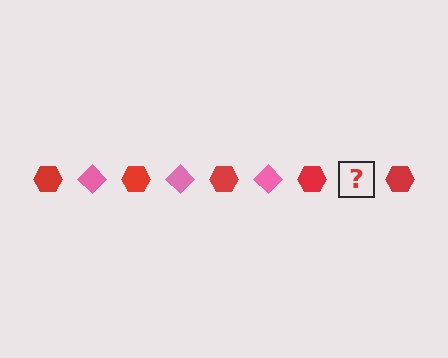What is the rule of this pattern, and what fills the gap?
The rule is that the pattern alternates between red hexagon and pink diamond. The gap should be filled with a pink diamond.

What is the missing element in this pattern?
The missing element is a pink diamond.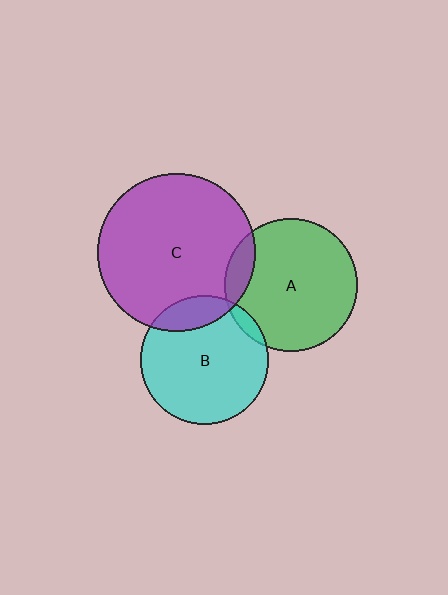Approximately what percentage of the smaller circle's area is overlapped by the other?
Approximately 5%.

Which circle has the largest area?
Circle C (purple).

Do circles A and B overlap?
Yes.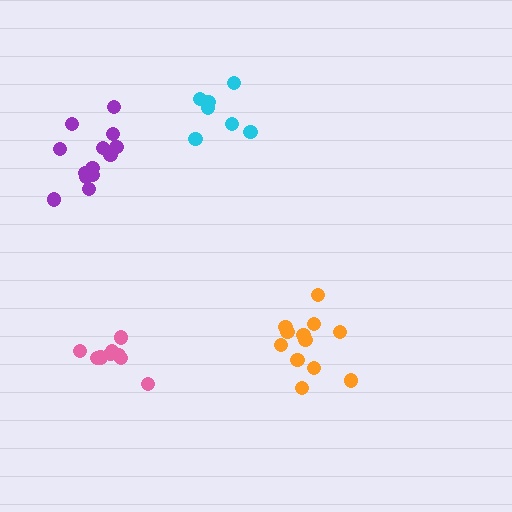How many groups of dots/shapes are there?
There are 4 groups.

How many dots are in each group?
Group 1: 7 dots, Group 2: 12 dots, Group 3: 13 dots, Group 4: 10 dots (42 total).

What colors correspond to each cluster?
The clusters are colored: cyan, orange, purple, pink.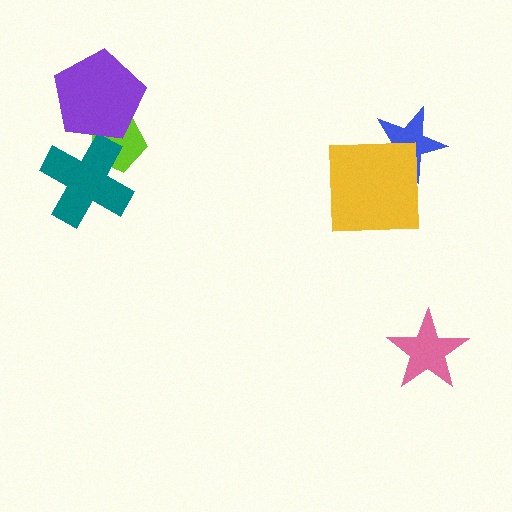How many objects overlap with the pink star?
0 objects overlap with the pink star.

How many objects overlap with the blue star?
1 object overlaps with the blue star.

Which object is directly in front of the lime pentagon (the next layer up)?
The teal cross is directly in front of the lime pentagon.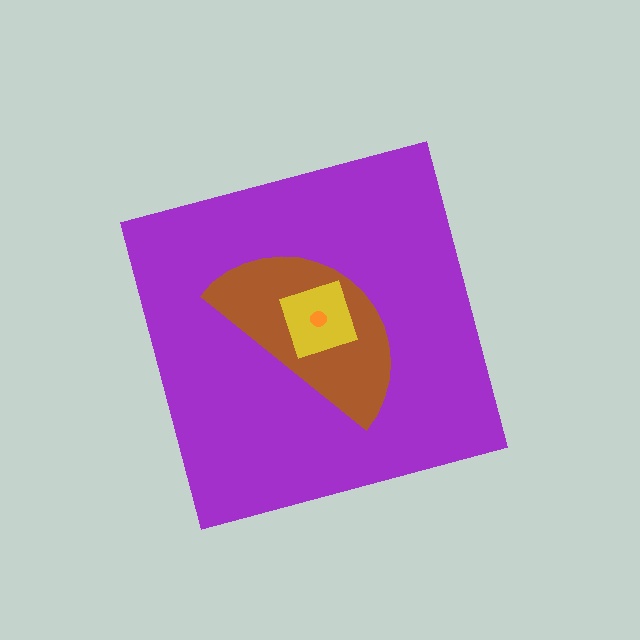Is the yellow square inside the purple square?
Yes.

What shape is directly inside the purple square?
The brown semicircle.